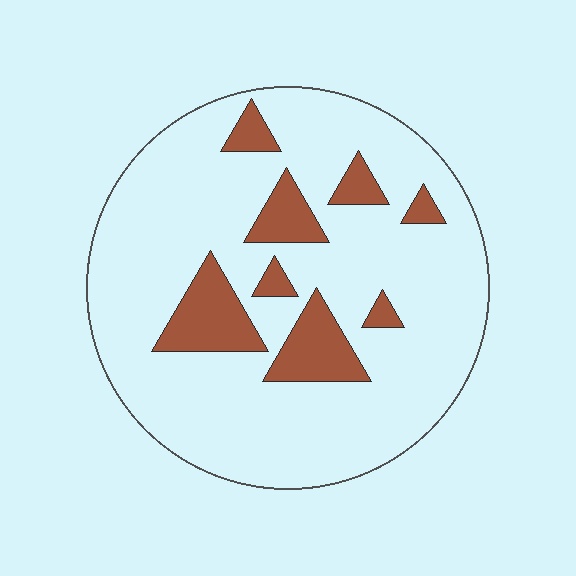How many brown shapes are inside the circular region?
8.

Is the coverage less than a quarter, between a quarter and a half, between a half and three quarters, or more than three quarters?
Less than a quarter.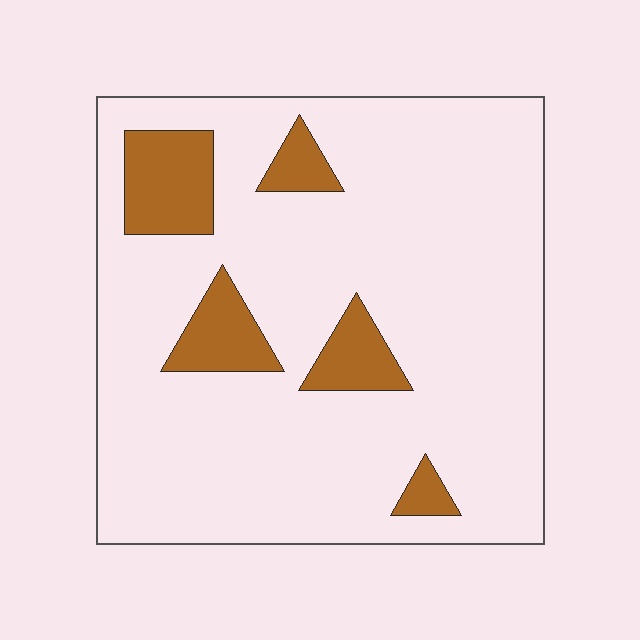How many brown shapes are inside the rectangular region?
5.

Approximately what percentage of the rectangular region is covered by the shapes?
Approximately 15%.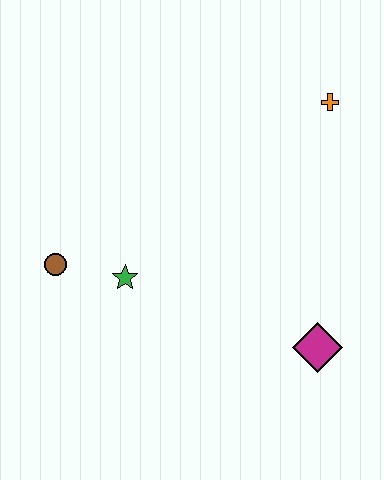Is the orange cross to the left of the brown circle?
No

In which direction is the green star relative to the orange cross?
The green star is to the left of the orange cross.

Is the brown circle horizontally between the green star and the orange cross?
No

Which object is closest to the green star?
The brown circle is closest to the green star.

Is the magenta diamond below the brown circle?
Yes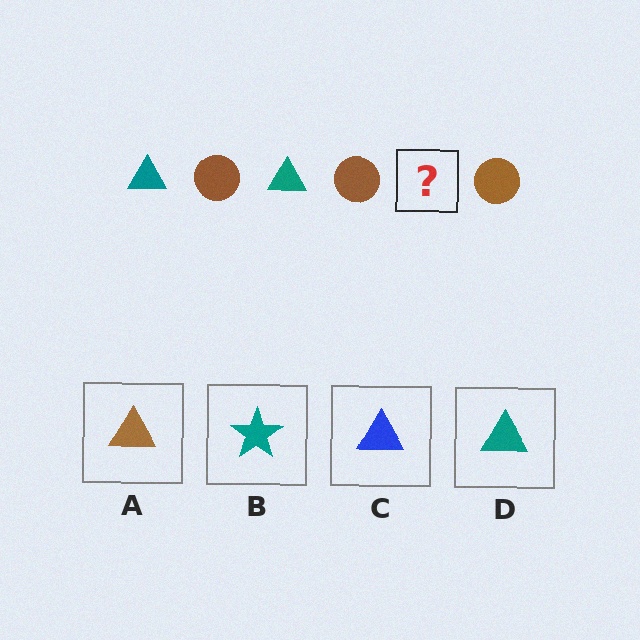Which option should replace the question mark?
Option D.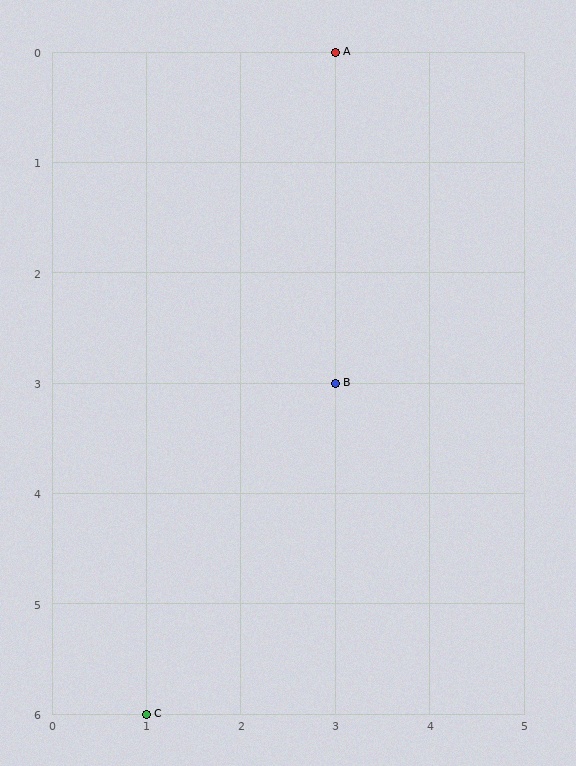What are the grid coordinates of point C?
Point C is at grid coordinates (1, 6).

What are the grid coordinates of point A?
Point A is at grid coordinates (3, 0).